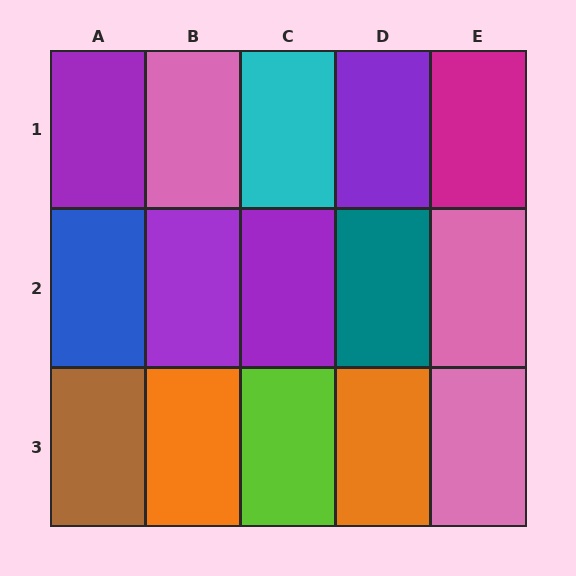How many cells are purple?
4 cells are purple.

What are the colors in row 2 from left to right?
Blue, purple, purple, teal, pink.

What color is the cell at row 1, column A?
Purple.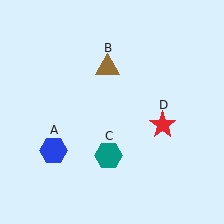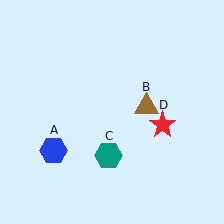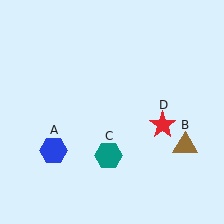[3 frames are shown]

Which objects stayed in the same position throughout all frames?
Blue hexagon (object A) and teal hexagon (object C) and red star (object D) remained stationary.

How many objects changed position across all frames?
1 object changed position: brown triangle (object B).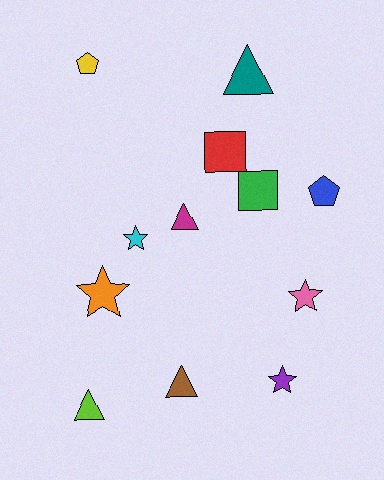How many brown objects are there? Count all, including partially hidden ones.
There is 1 brown object.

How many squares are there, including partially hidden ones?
There are 2 squares.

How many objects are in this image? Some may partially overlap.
There are 12 objects.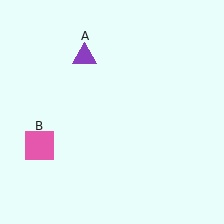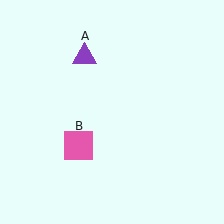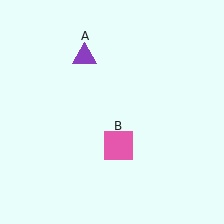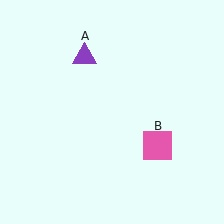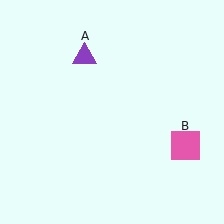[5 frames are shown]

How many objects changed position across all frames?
1 object changed position: pink square (object B).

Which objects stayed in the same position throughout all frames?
Purple triangle (object A) remained stationary.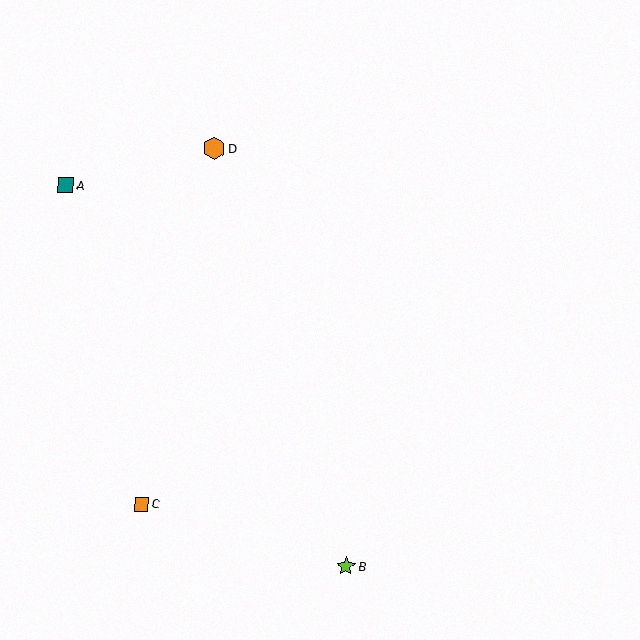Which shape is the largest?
The orange hexagon (labeled D) is the largest.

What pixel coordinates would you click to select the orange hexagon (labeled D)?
Click at (214, 148) to select the orange hexagon D.